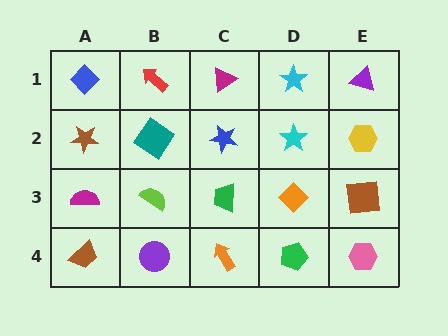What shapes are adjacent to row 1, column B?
A teal diamond (row 2, column B), a blue diamond (row 1, column A), a magenta triangle (row 1, column C).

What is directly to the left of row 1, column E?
A cyan star.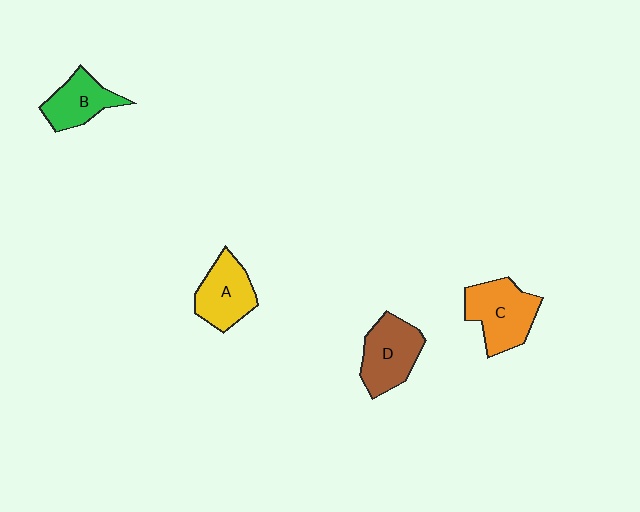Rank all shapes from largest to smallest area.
From largest to smallest: C (orange), D (brown), A (yellow), B (green).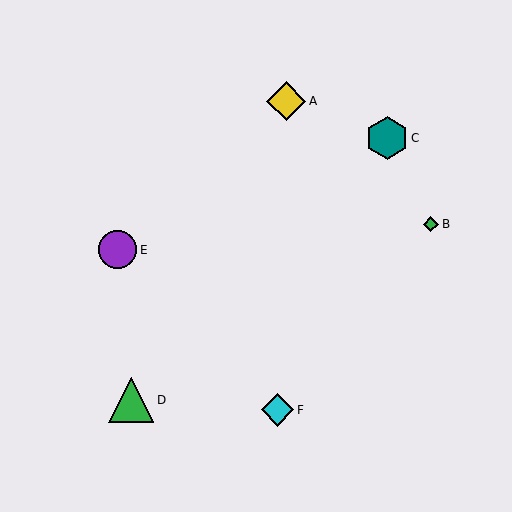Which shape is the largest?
The green triangle (labeled D) is the largest.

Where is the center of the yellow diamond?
The center of the yellow diamond is at (286, 101).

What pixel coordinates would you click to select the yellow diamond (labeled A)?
Click at (286, 101) to select the yellow diamond A.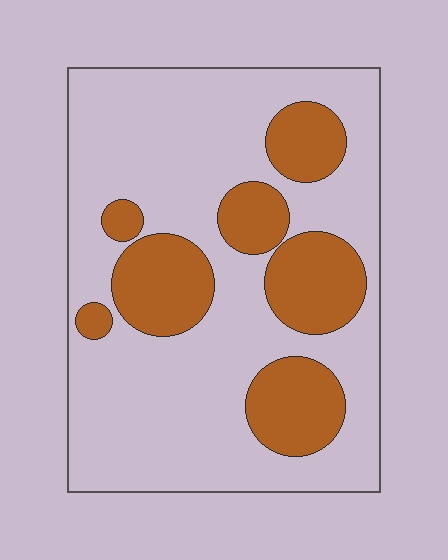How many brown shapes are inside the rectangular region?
7.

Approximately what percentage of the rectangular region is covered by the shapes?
Approximately 30%.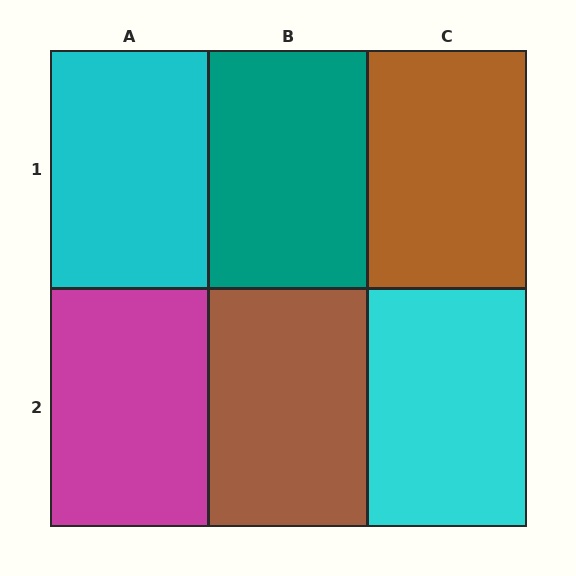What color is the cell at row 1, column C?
Brown.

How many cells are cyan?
2 cells are cyan.